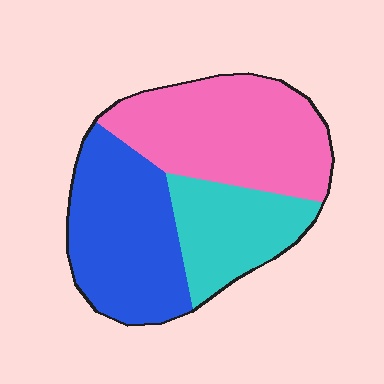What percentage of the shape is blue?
Blue takes up about three eighths (3/8) of the shape.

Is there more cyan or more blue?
Blue.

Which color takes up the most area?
Pink, at roughly 40%.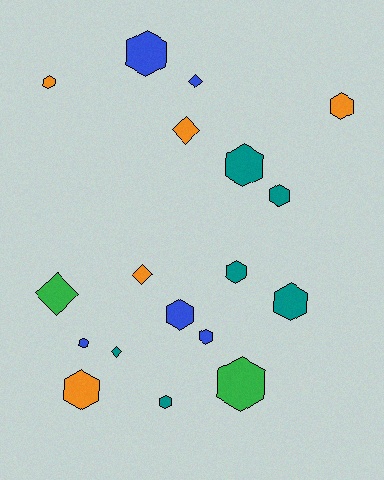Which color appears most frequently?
Teal, with 6 objects.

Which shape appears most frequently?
Hexagon, with 13 objects.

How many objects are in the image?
There are 18 objects.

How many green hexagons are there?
There is 1 green hexagon.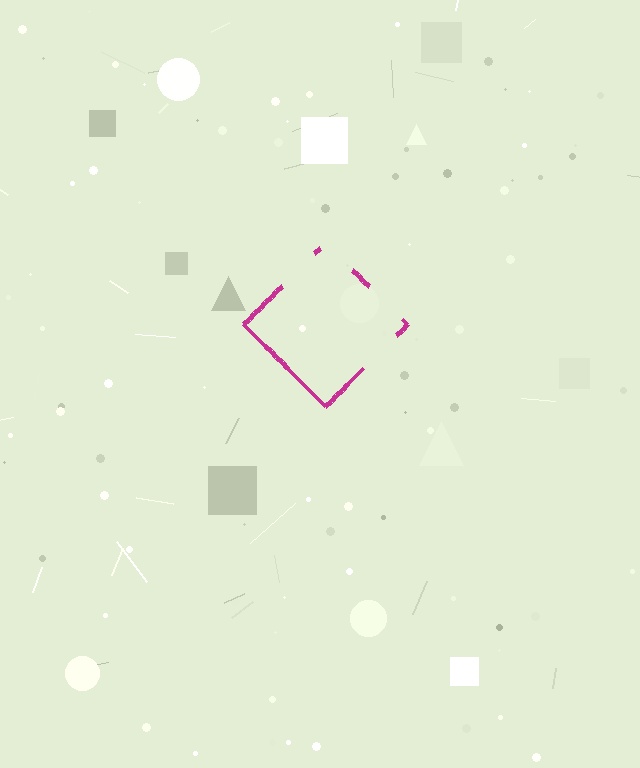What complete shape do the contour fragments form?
The contour fragments form a diamond.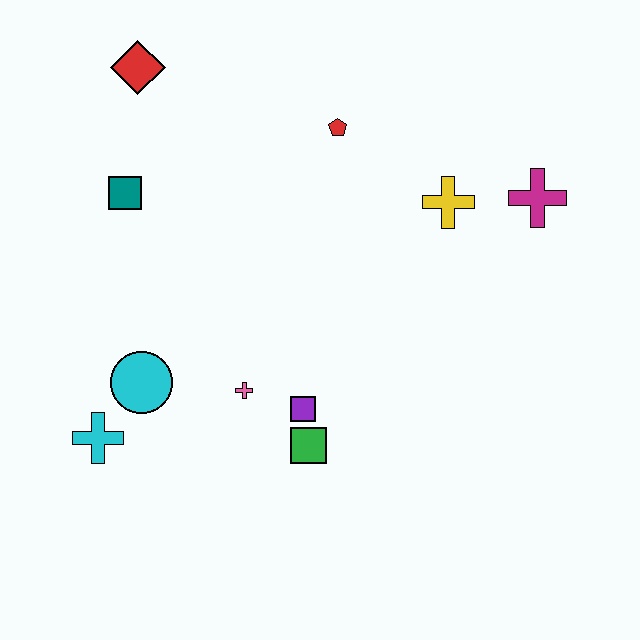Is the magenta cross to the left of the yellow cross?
No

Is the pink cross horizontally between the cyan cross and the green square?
Yes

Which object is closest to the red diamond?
The teal square is closest to the red diamond.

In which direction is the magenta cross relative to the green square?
The magenta cross is above the green square.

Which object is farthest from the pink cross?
The magenta cross is farthest from the pink cross.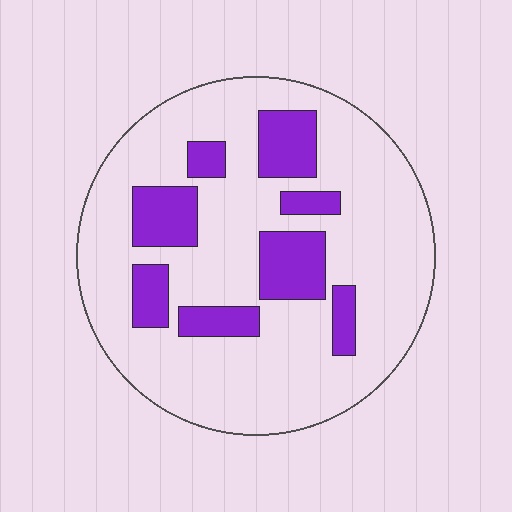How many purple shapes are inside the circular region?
8.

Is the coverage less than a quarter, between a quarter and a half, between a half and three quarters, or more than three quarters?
Less than a quarter.